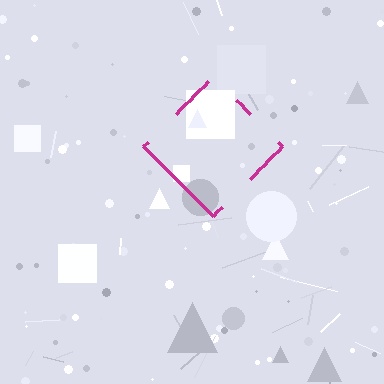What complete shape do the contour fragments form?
The contour fragments form a diamond.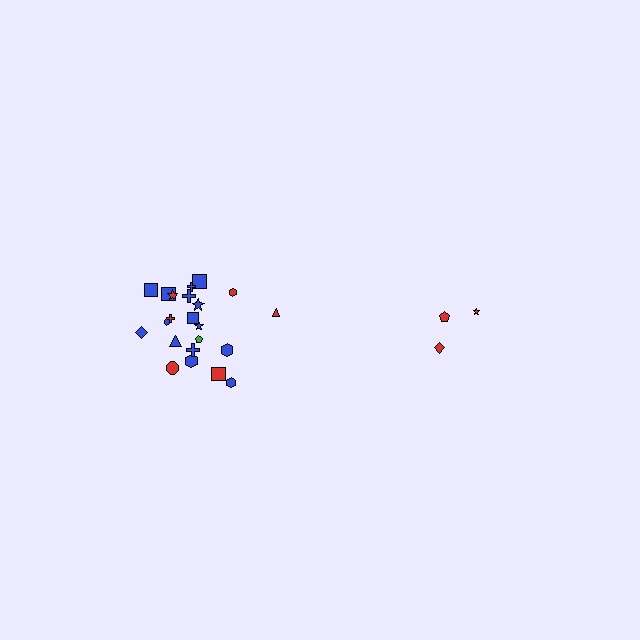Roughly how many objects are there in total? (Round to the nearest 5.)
Roughly 25 objects in total.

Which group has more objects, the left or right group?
The left group.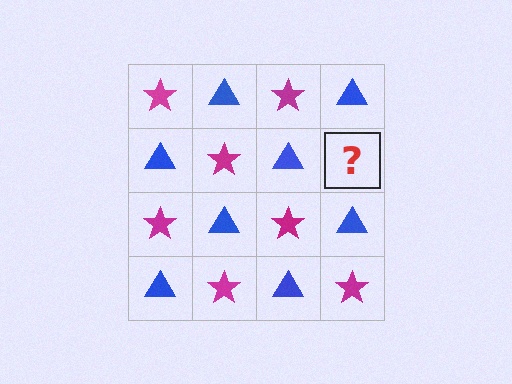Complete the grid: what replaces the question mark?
The question mark should be replaced with a magenta star.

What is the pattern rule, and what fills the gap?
The rule is that it alternates magenta star and blue triangle in a checkerboard pattern. The gap should be filled with a magenta star.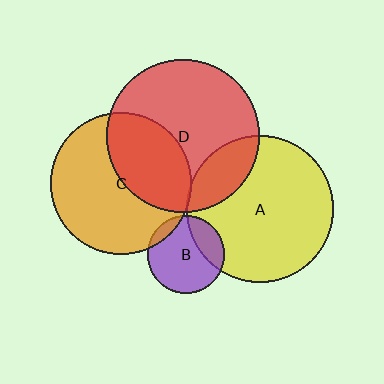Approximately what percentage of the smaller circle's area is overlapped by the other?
Approximately 5%.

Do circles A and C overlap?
Yes.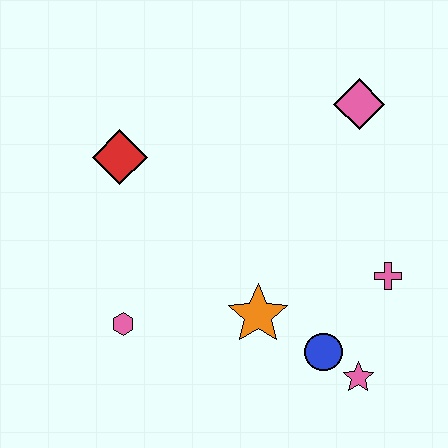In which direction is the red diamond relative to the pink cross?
The red diamond is to the left of the pink cross.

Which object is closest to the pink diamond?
The pink cross is closest to the pink diamond.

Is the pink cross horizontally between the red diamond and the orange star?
No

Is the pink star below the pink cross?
Yes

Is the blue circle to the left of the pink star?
Yes